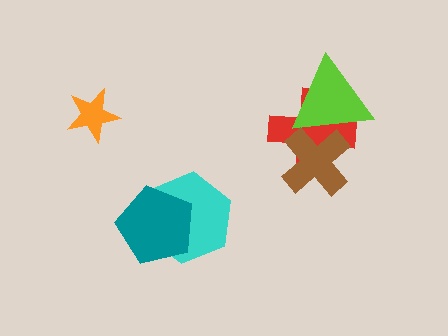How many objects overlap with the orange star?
0 objects overlap with the orange star.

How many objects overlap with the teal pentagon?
1 object overlaps with the teal pentagon.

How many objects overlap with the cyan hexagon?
1 object overlaps with the cyan hexagon.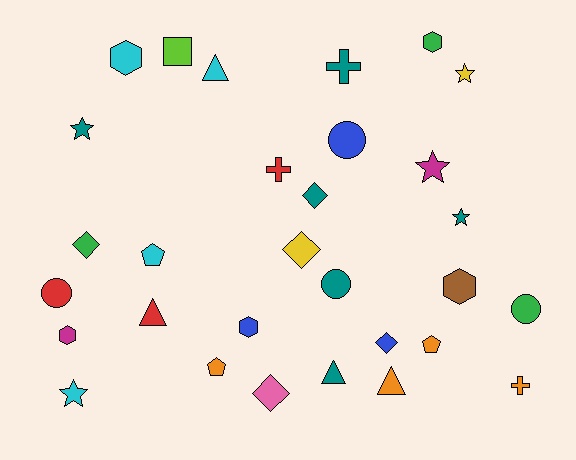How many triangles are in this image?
There are 4 triangles.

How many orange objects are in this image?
There are 4 orange objects.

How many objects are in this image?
There are 30 objects.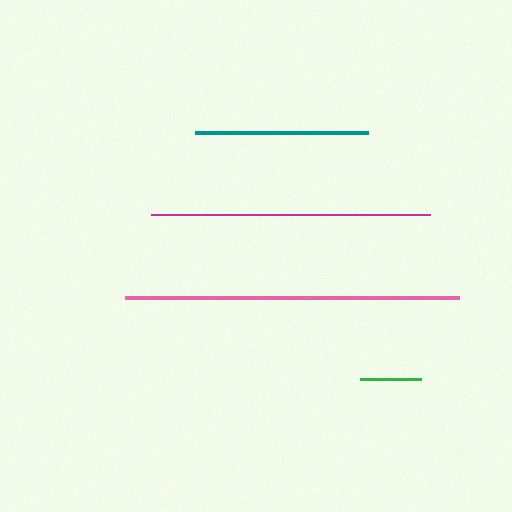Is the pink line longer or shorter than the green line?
The pink line is longer than the green line.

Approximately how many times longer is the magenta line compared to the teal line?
The magenta line is approximately 1.6 times the length of the teal line.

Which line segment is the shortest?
The green line is the shortest at approximately 61 pixels.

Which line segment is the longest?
The pink line is the longest at approximately 334 pixels.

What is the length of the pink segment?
The pink segment is approximately 334 pixels long.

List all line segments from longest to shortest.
From longest to shortest: pink, magenta, teal, green.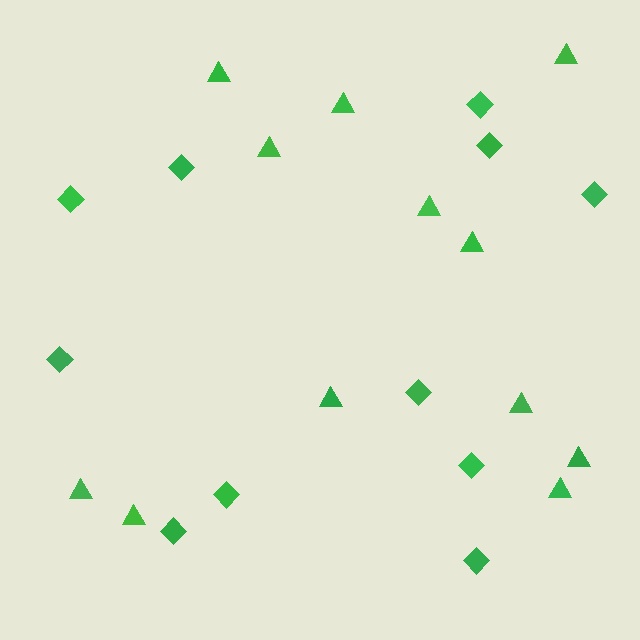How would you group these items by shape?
There are 2 groups: one group of diamonds (11) and one group of triangles (12).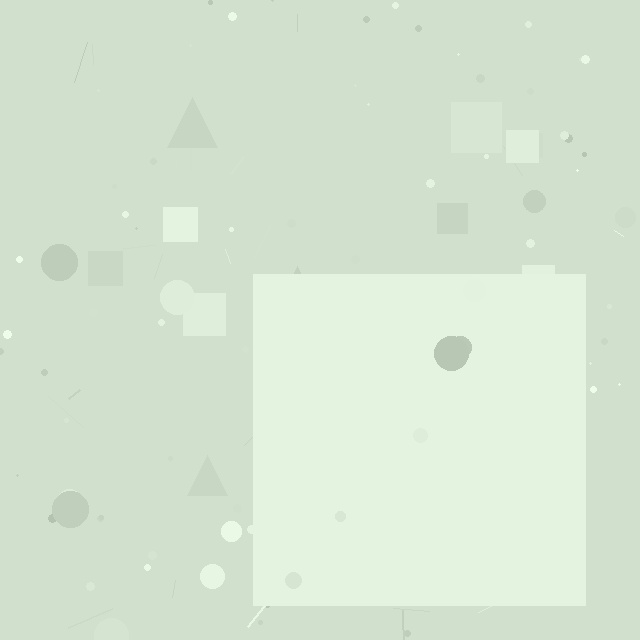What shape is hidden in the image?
A square is hidden in the image.